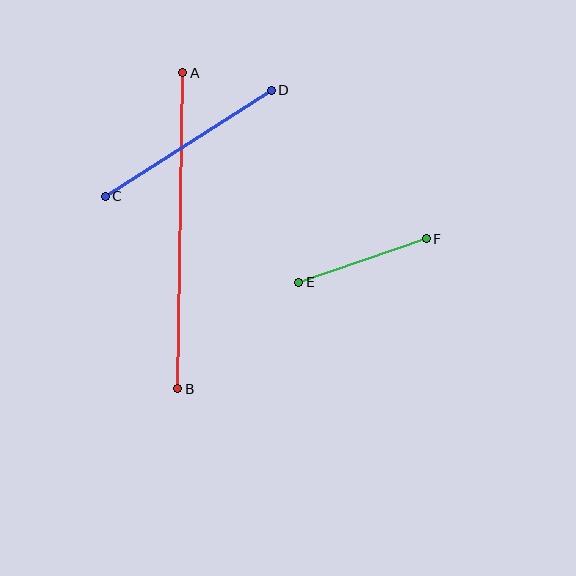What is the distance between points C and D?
The distance is approximately 197 pixels.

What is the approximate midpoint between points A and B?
The midpoint is at approximately (180, 231) pixels.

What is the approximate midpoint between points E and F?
The midpoint is at approximately (362, 260) pixels.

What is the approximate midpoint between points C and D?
The midpoint is at approximately (188, 143) pixels.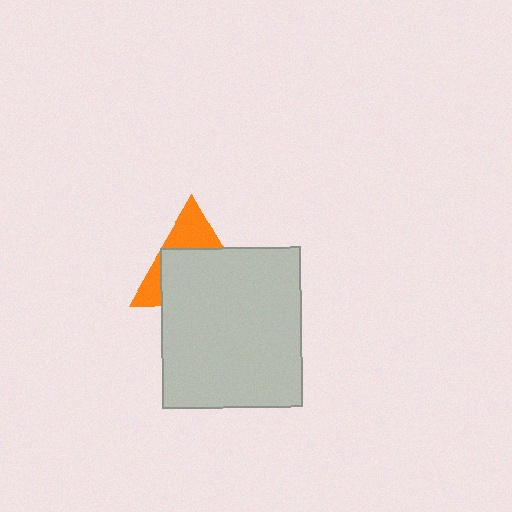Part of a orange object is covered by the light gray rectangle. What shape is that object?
It is a triangle.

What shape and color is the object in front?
The object in front is a light gray rectangle.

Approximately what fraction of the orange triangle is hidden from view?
Roughly 64% of the orange triangle is hidden behind the light gray rectangle.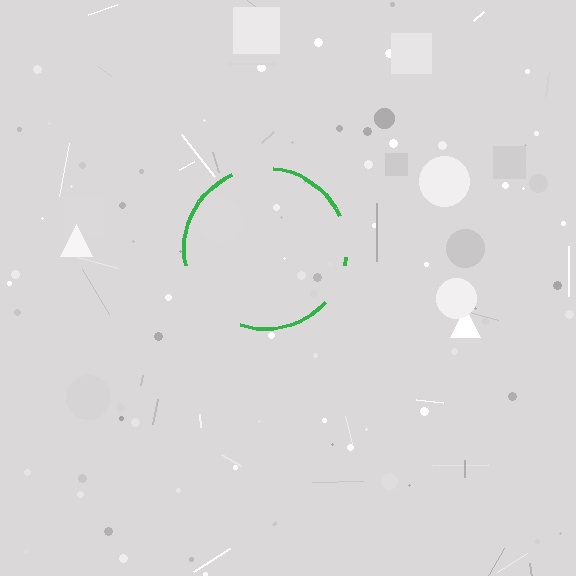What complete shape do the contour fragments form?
The contour fragments form a circle.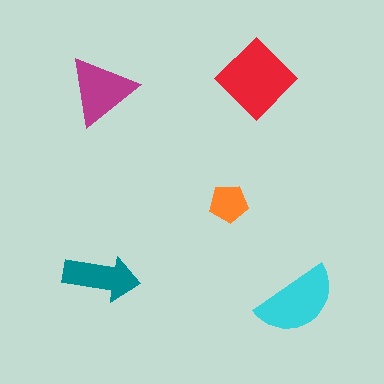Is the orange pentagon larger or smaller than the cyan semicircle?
Smaller.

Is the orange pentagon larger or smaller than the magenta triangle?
Smaller.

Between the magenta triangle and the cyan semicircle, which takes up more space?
The cyan semicircle.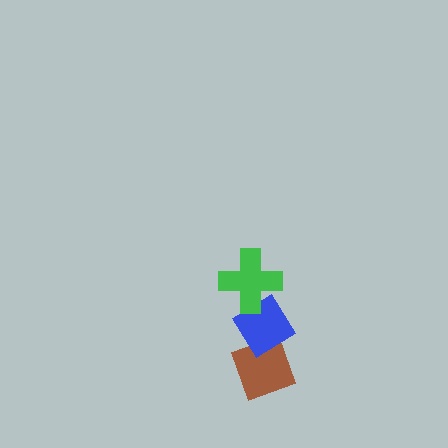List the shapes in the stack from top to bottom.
From top to bottom: the green cross, the blue diamond, the brown diamond.